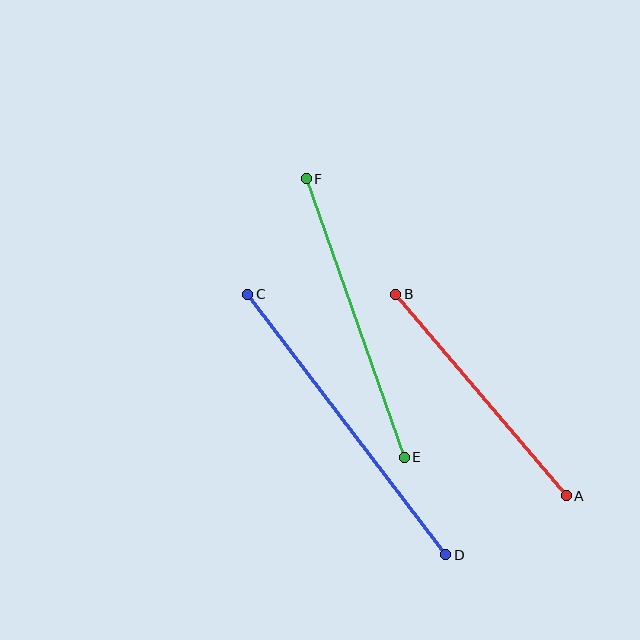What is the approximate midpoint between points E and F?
The midpoint is at approximately (355, 318) pixels.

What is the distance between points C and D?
The distance is approximately 327 pixels.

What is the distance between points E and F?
The distance is approximately 296 pixels.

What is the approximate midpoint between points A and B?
The midpoint is at approximately (481, 395) pixels.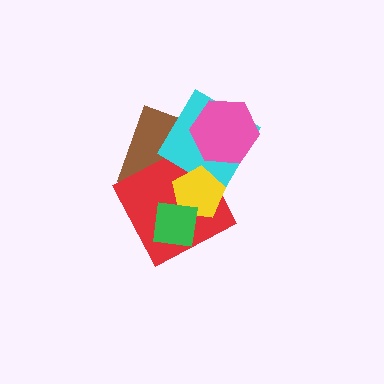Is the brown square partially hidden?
Yes, it is partially covered by another shape.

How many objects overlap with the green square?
2 objects overlap with the green square.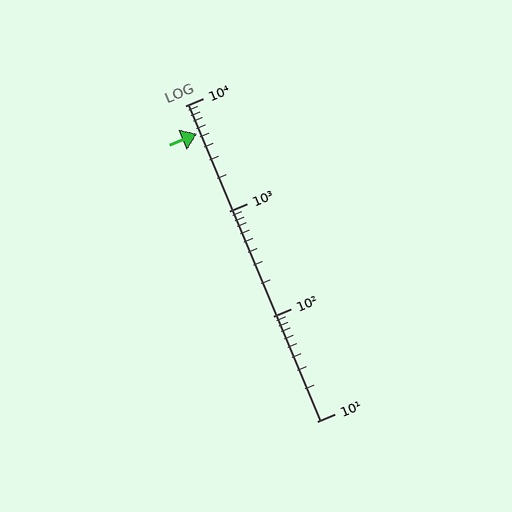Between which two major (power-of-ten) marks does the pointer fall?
The pointer is between 1000 and 10000.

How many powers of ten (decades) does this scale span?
The scale spans 3 decades, from 10 to 10000.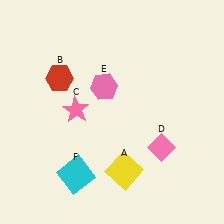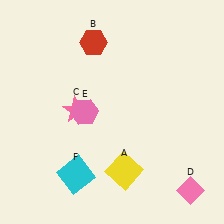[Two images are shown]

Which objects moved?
The objects that moved are: the red hexagon (B), the pink diamond (D), the pink hexagon (E).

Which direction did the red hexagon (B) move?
The red hexagon (B) moved up.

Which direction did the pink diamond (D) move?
The pink diamond (D) moved down.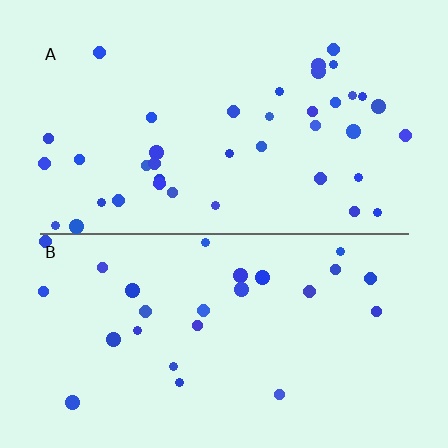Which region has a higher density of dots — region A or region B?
A (the top).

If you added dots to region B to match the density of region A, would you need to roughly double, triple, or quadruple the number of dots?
Approximately double.